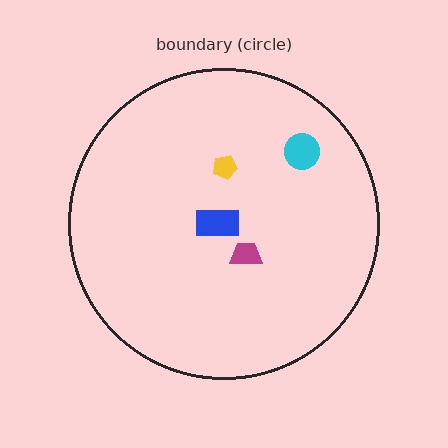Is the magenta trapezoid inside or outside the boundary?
Inside.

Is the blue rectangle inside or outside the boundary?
Inside.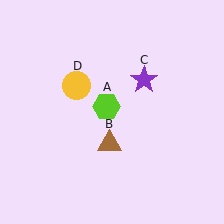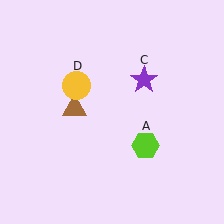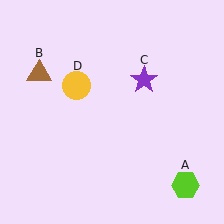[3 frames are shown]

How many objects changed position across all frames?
2 objects changed position: lime hexagon (object A), brown triangle (object B).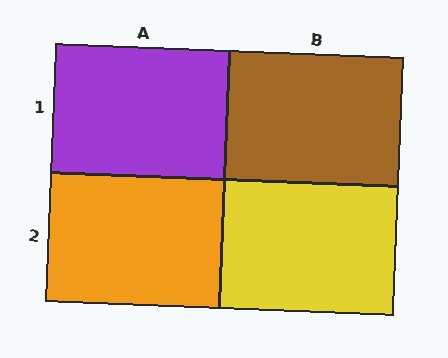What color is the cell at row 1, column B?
Brown.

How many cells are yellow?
1 cell is yellow.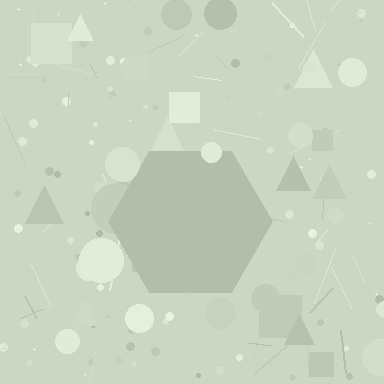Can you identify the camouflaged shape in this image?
The camouflaged shape is a hexagon.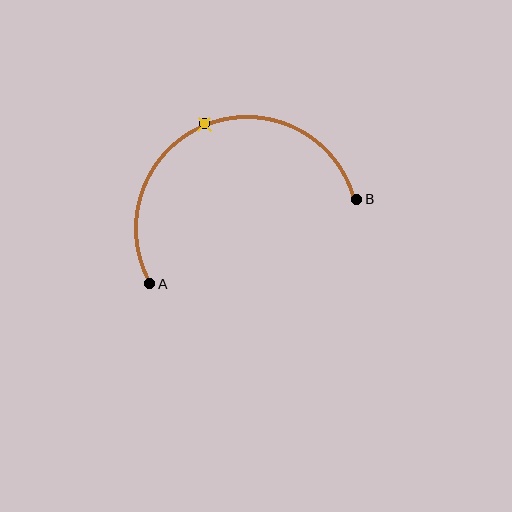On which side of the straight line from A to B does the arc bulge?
The arc bulges above the straight line connecting A and B.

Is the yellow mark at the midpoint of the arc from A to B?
Yes. The yellow mark lies on the arc at equal arc-length from both A and B — it is the arc midpoint.